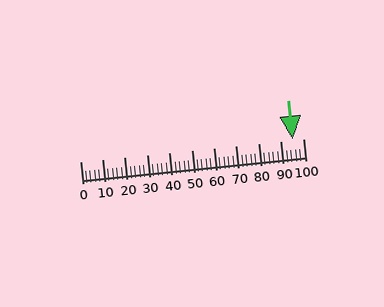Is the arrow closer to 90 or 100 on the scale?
The arrow is closer to 100.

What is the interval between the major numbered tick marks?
The major tick marks are spaced 10 units apart.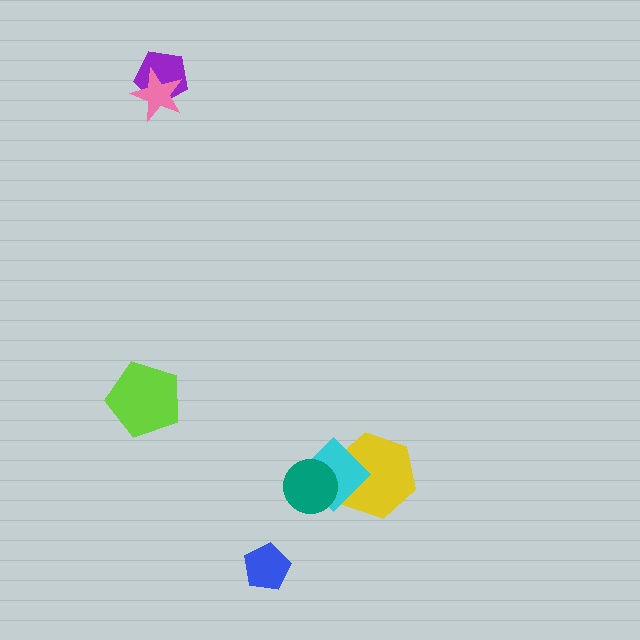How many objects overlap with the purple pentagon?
1 object overlaps with the purple pentagon.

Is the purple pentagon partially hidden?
Yes, it is partially covered by another shape.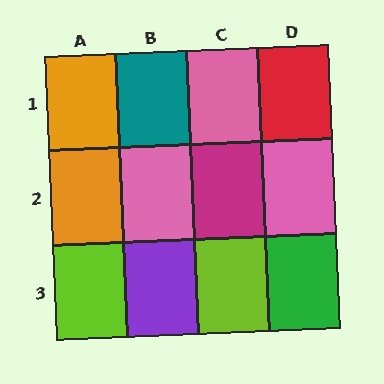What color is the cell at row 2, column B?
Pink.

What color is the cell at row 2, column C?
Magenta.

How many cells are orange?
2 cells are orange.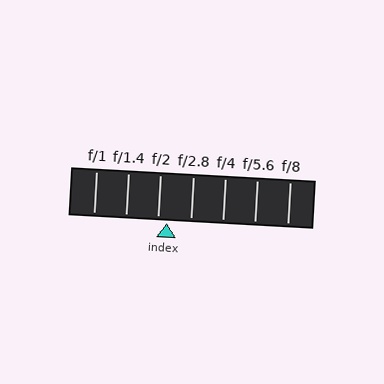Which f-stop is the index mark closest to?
The index mark is closest to f/2.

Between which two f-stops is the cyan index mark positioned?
The index mark is between f/2 and f/2.8.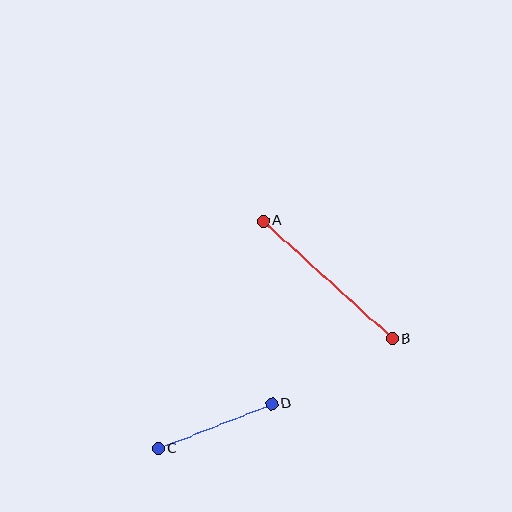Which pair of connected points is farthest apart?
Points A and B are farthest apart.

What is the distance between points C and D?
The distance is approximately 122 pixels.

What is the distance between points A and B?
The distance is approximately 175 pixels.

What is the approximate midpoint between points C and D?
The midpoint is at approximately (215, 426) pixels.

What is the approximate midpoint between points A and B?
The midpoint is at approximately (328, 280) pixels.